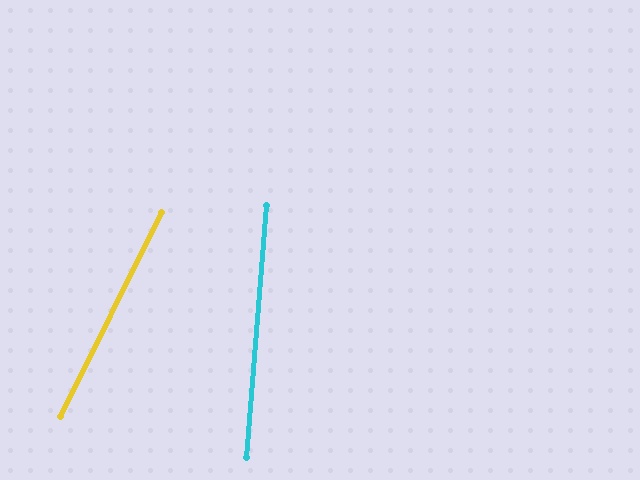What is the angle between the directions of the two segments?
Approximately 22 degrees.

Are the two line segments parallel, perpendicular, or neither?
Neither parallel nor perpendicular — they differ by about 22°.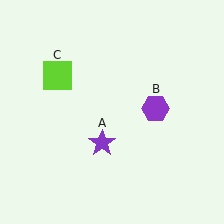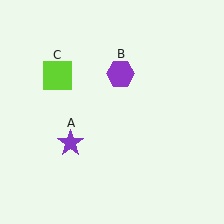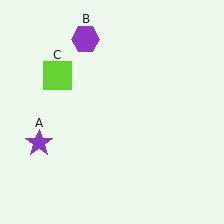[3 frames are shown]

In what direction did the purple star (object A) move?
The purple star (object A) moved left.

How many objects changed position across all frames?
2 objects changed position: purple star (object A), purple hexagon (object B).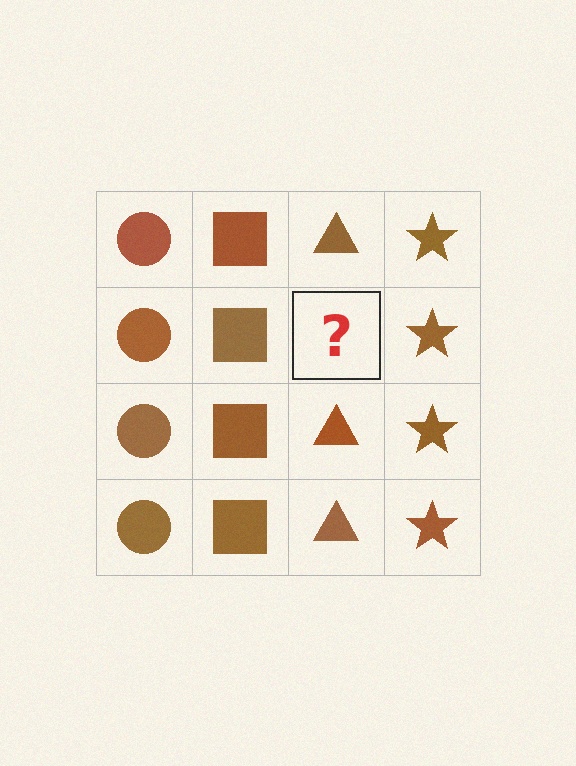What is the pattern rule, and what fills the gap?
The rule is that each column has a consistent shape. The gap should be filled with a brown triangle.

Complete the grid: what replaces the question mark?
The question mark should be replaced with a brown triangle.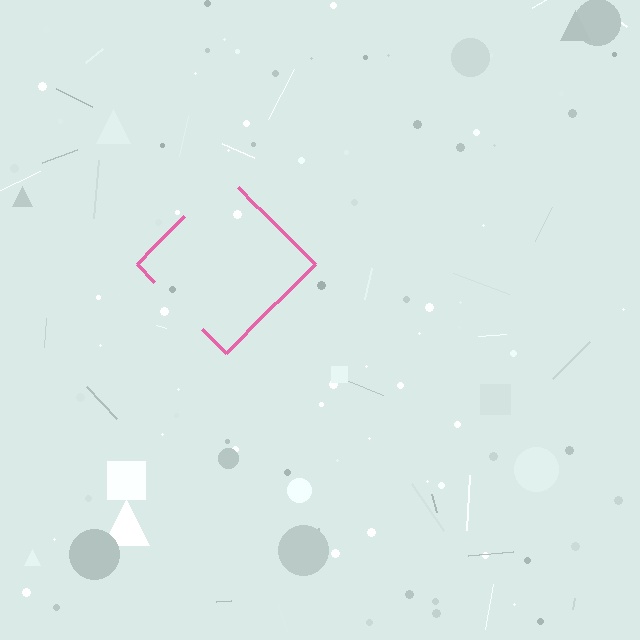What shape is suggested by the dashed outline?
The dashed outline suggests a diamond.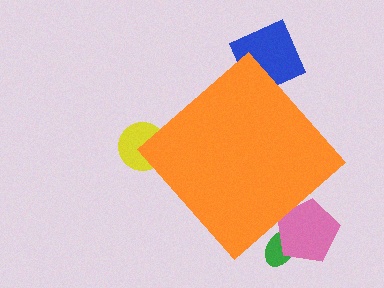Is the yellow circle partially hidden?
Yes, the yellow circle is partially hidden behind the orange diamond.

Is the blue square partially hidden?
Yes, the blue square is partially hidden behind the orange diamond.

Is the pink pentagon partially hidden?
Yes, the pink pentagon is partially hidden behind the orange diamond.